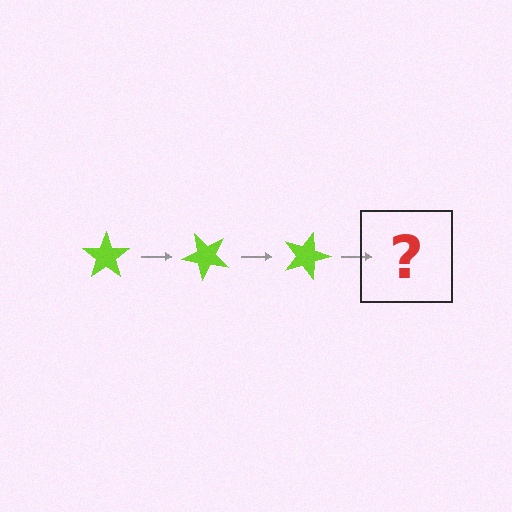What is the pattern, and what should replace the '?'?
The pattern is that the star rotates 45 degrees each step. The '?' should be a lime star rotated 135 degrees.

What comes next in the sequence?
The next element should be a lime star rotated 135 degrees.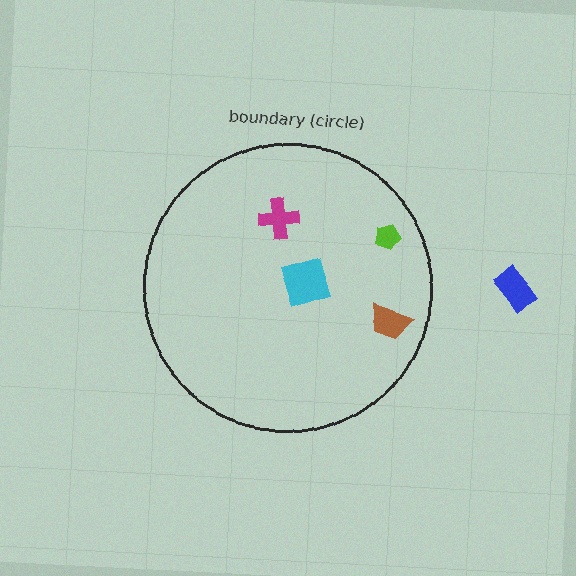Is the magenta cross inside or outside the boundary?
Inside.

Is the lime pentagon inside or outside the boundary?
Inside.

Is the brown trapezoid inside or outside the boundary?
Inside.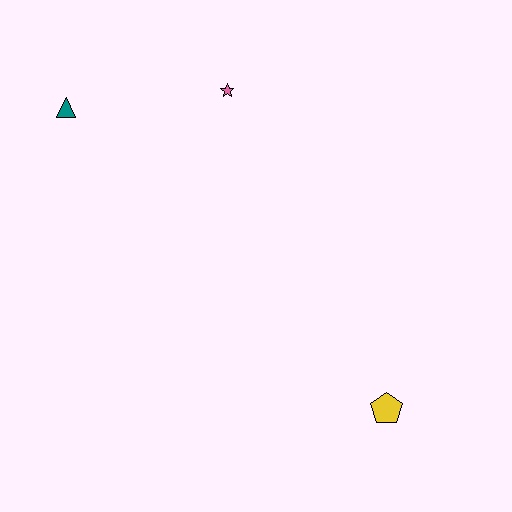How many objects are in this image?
There are 3 objects.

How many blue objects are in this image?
There are no blue objects.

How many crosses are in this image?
There are no crosses.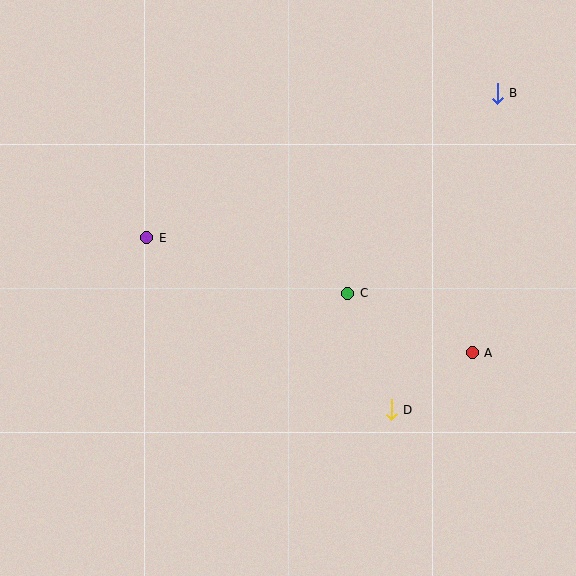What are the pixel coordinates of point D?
Point D is at (391, 410).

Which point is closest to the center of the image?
Point C at (348, 293) is closest to the center.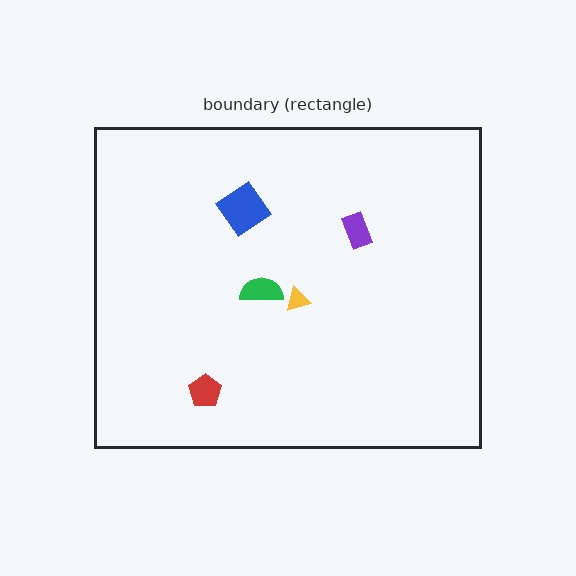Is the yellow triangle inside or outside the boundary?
Inside.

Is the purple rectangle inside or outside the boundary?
Inside.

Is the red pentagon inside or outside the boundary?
Inside.